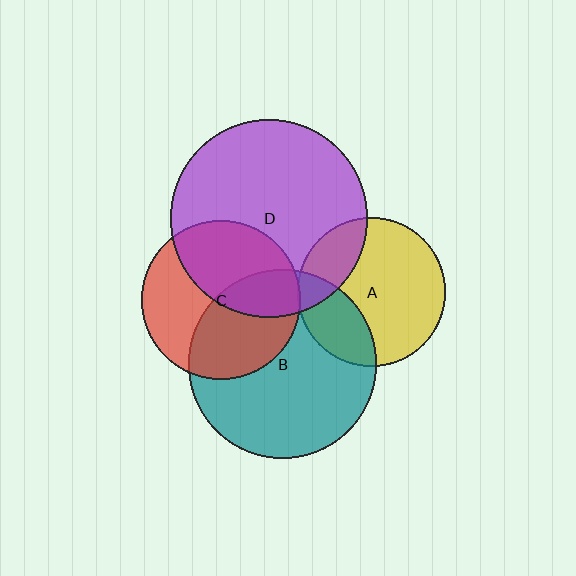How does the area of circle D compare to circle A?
Approximately 1.8 times.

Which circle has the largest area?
Circle D (purple).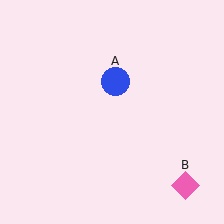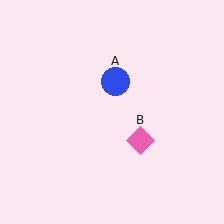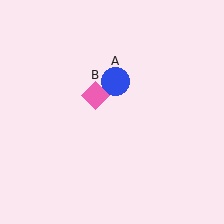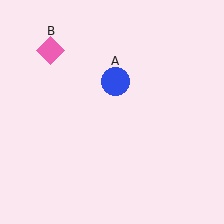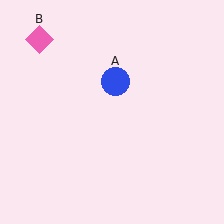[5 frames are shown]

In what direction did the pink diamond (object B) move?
The pink diamond (object B) moved up and to the left.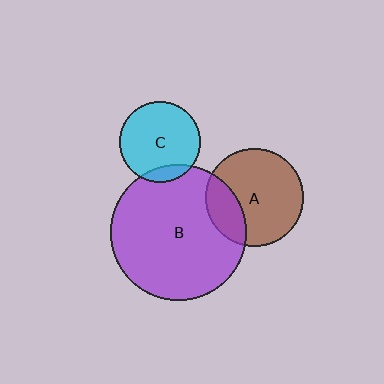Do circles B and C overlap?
Yes.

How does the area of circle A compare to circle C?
Approximately 1.5 times.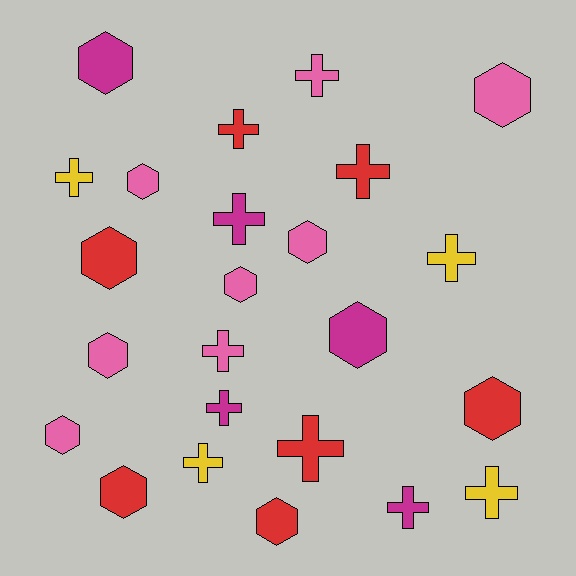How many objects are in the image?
There are 24 objects.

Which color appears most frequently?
Pink, with 8 objects.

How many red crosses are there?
There are 3 red crosses.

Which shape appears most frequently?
Cross, with 12 objects.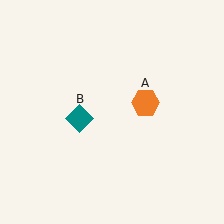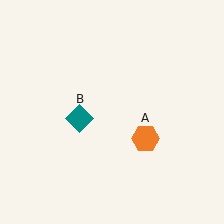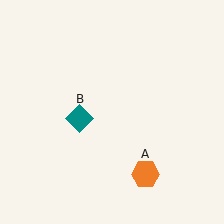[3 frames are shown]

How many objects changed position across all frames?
1 object changed position: orange hexagon (object A).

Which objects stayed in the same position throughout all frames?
Teal diamond (object B) remained stationary.